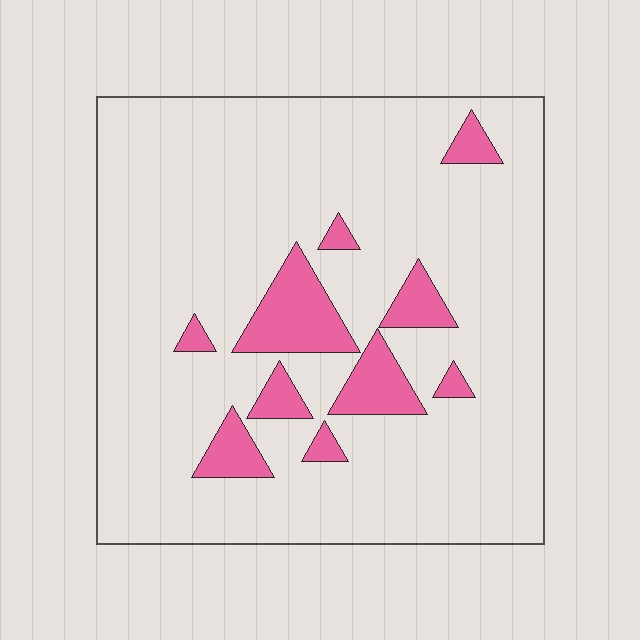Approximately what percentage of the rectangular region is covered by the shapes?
Approximately 10%.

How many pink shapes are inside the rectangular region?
10.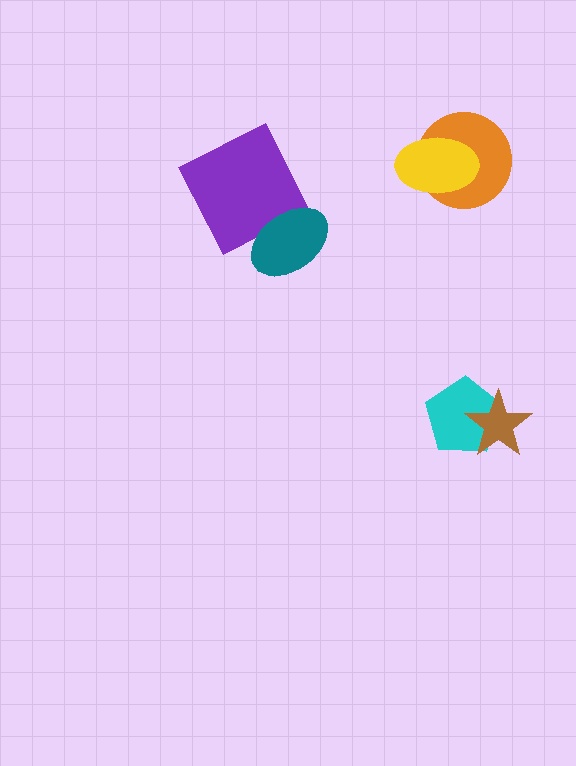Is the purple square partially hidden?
Yes, it is partially covered by another shape.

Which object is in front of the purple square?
The teal ellipse is in front of the purple square.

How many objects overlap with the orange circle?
1 object overlaps with the orange circle.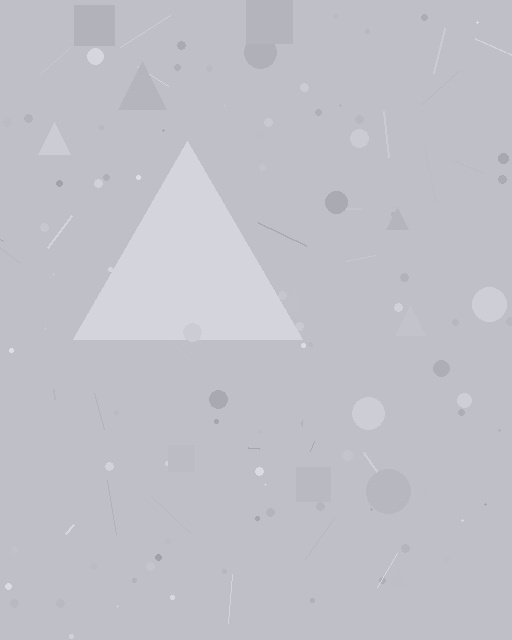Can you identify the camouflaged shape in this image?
The camouflaged shape is a triangle.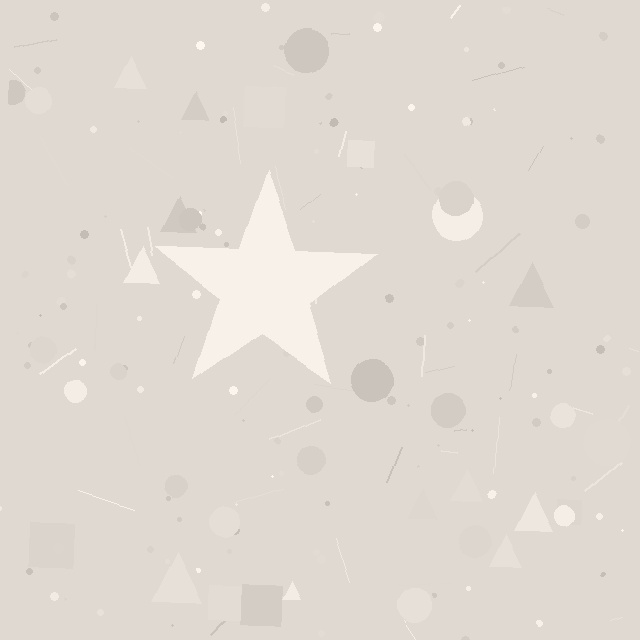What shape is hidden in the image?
A star is hidden in the image.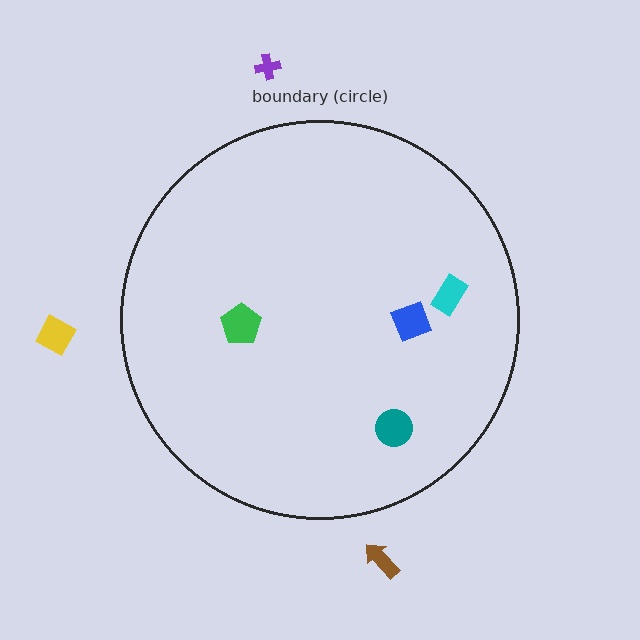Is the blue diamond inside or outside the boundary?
Inside.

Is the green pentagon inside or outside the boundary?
Inside.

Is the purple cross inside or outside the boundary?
Outside.